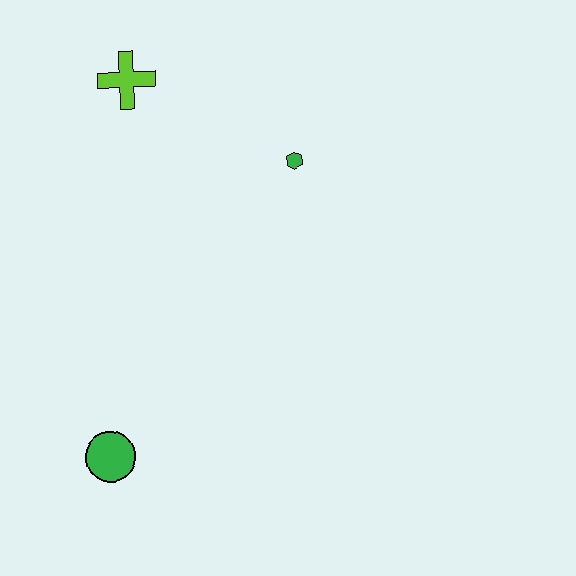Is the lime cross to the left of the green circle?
No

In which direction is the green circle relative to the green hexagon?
The green circle is below the green hexagon.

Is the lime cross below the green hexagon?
No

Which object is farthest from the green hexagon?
The green circle is farthest from the green hexagon.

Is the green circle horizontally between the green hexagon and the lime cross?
No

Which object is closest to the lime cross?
The green hexagon is closest to the lime cross.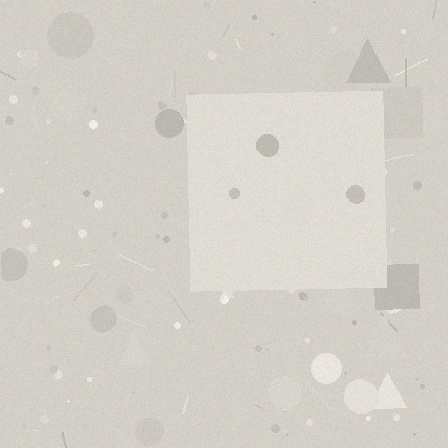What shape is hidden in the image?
A square is hidden in the image.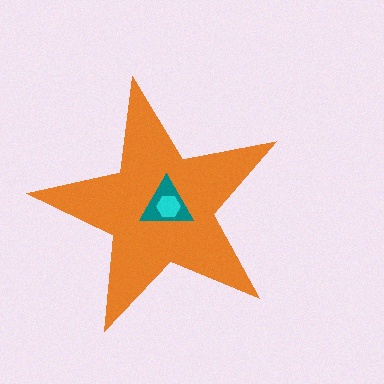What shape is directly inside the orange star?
The teal triangle.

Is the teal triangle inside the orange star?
Yes.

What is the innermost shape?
The cyan hexagon.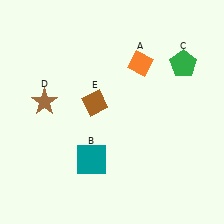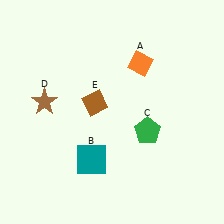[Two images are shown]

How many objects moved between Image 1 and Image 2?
1 object moved between the two images.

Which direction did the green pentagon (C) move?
The green pentagon (C) moved down.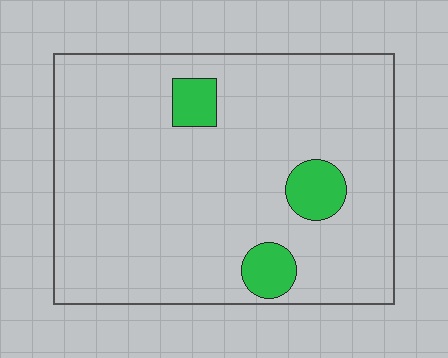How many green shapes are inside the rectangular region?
3.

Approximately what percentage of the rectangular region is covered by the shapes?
Approximately 10%.